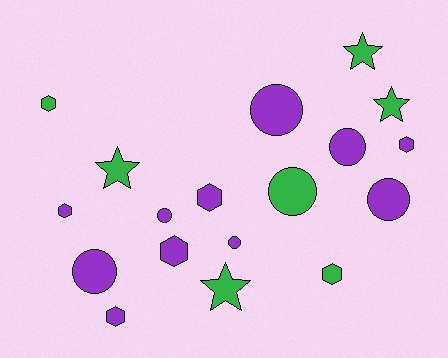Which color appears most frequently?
Purple, with 11 objects.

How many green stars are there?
There are 4 green stars.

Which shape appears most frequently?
Hexagon, with 7 objects.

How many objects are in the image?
There are 18 objects.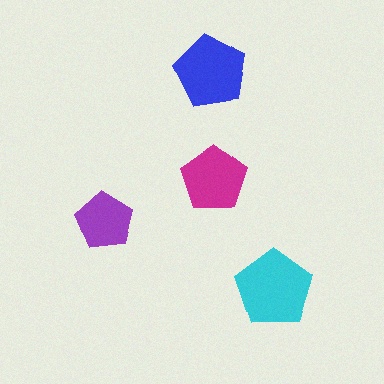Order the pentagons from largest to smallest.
the cyan one, the blue one, the magenta one, the purple one.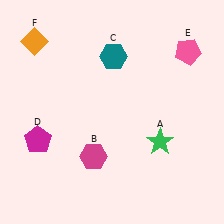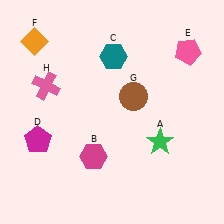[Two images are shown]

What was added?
A brown circle (G), a pink cross (H) were added in Image 2.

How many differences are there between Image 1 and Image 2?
There are 2 differences between the two images.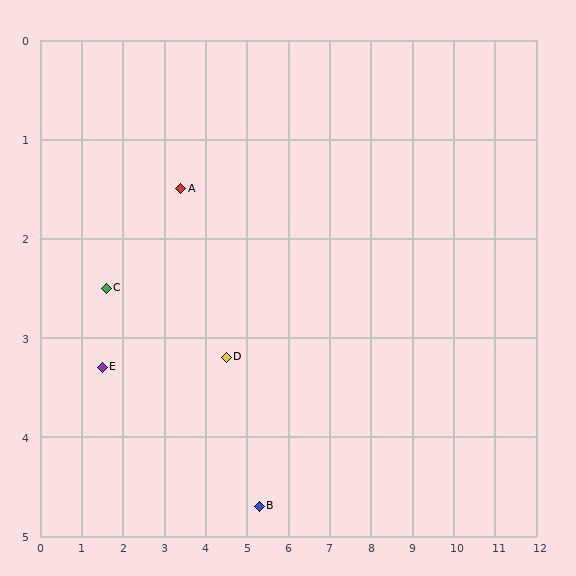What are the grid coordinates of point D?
Point D is at approximately (4.5, 3.2).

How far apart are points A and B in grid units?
Points A and B are about 3.7 grid units apart.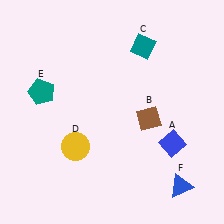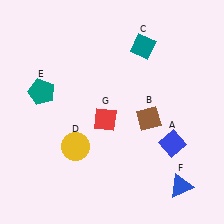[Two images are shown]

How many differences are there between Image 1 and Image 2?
There is 1 difference between the two images.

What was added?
A red diamond (G) was added in Image 2.